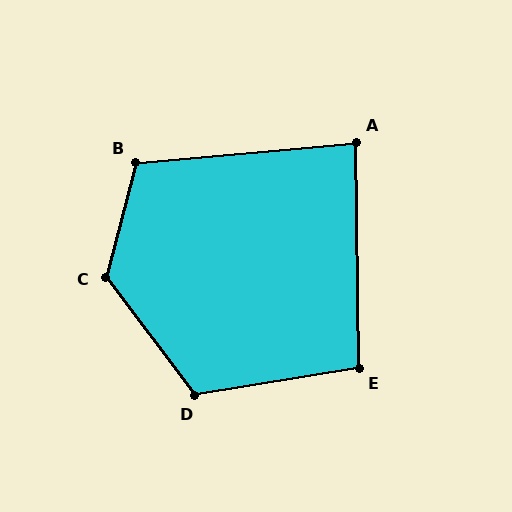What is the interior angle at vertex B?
Approximately 110 degrees (obtuse).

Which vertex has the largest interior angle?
C, at approximately 128 degrees.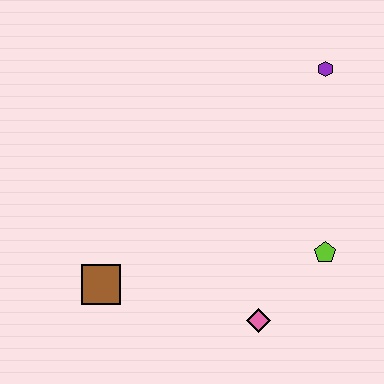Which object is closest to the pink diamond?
The lime pentagon is closest to the pink diamond.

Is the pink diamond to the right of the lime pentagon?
No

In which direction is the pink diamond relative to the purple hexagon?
The pink diamond is below the purple hexagon.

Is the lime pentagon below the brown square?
No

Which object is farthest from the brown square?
The purple hexagon is farthest from the brown square.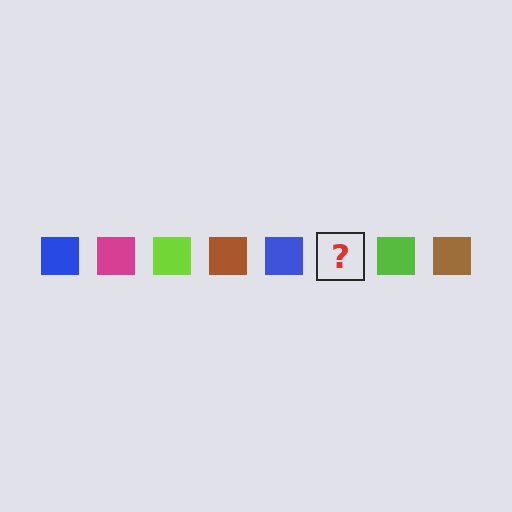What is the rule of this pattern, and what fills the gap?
The rule is that the pattern cycles through blue, magenta, lime, brown squares. The gap should be filled with a magenta square.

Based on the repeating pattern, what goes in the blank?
The blank should be a magenta square.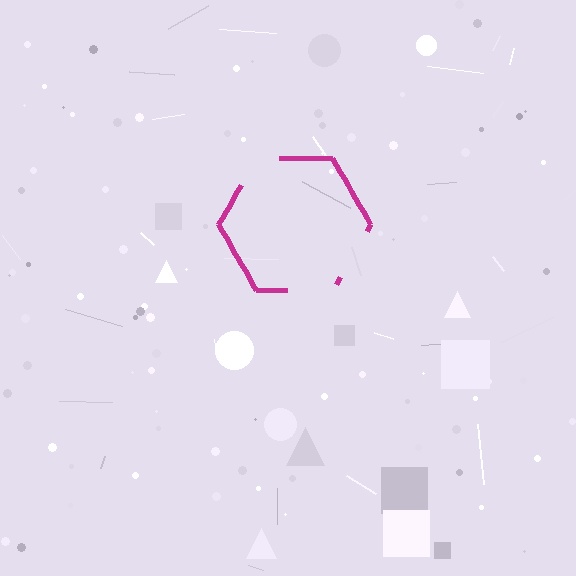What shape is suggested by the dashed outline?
The dashed outline suggests a hexagon.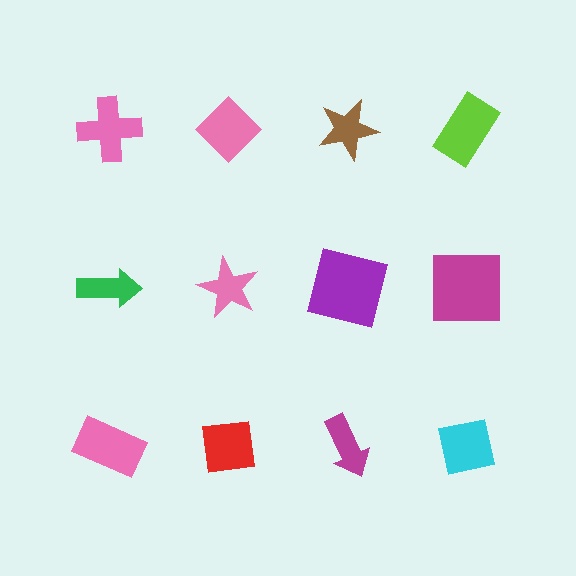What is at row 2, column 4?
A magenta square.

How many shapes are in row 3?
4 shapes.